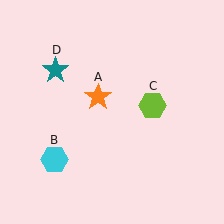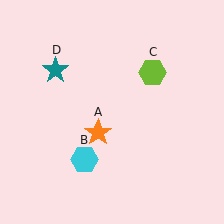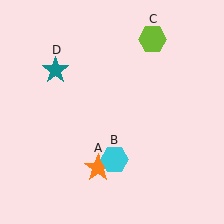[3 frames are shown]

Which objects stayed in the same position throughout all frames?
Teal star (object D) remained stationary.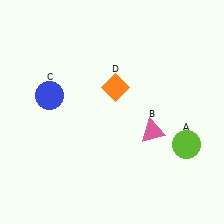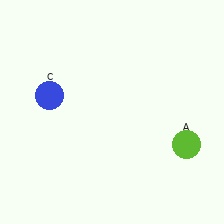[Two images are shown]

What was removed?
The orange diamond (D), the pink triangle (B) were removed in Image 2.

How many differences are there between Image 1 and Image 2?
There are 2 differences between the two images.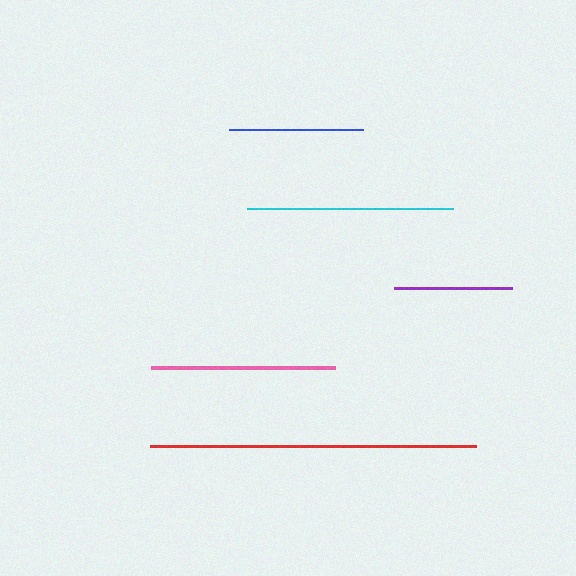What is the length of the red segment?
The red segment is approximately 327 pixels long.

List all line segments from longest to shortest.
From longest to shortest: red, cyan, pink, blue, purple.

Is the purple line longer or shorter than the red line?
The red line is longer than the purple line.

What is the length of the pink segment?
The pink segment is approximately 184 pixels long.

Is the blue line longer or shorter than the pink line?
The pink line is longer than the blue line.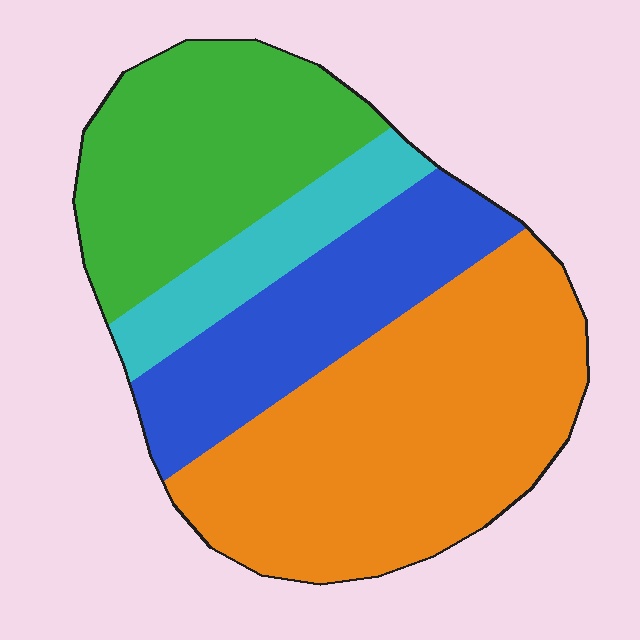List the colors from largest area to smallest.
From largest to smallest: orange, green, blue, cyan.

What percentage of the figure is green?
Green covers 26% of the figure.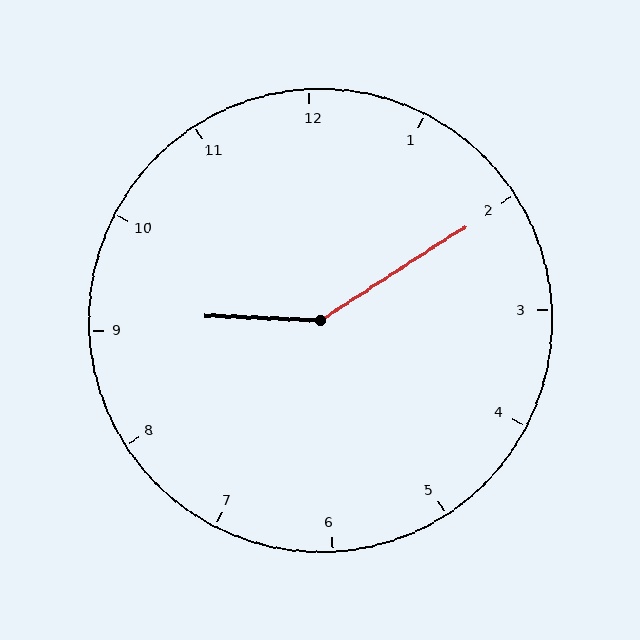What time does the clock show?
9:10.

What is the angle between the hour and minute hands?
Approximately 145 degrees.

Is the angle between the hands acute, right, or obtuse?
It is obtuse.